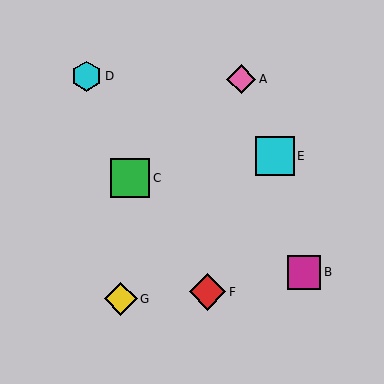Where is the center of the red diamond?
The center of the red diamond is at (207, 292).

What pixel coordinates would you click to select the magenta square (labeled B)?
Click at (304, 272) to select the magenta square B.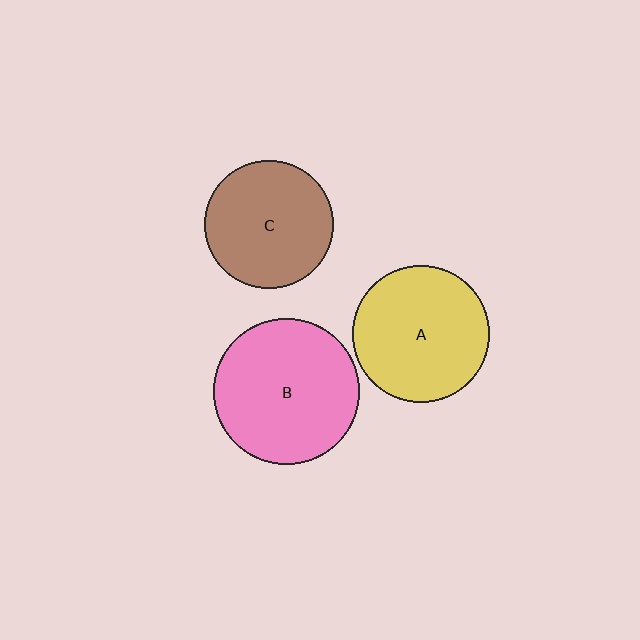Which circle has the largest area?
Circle B (pink).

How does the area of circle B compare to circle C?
Approximately 1.3 times.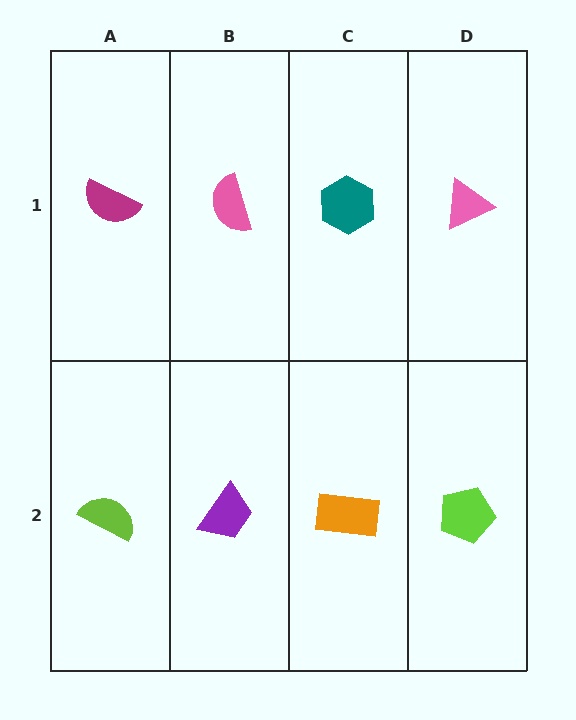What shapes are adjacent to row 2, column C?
A teal hexagon (row 1, column C), a purple trapezoid (row 2, column B), a lime pentagon (row 2, column D).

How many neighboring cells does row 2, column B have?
3.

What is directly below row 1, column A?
A lime semicircle.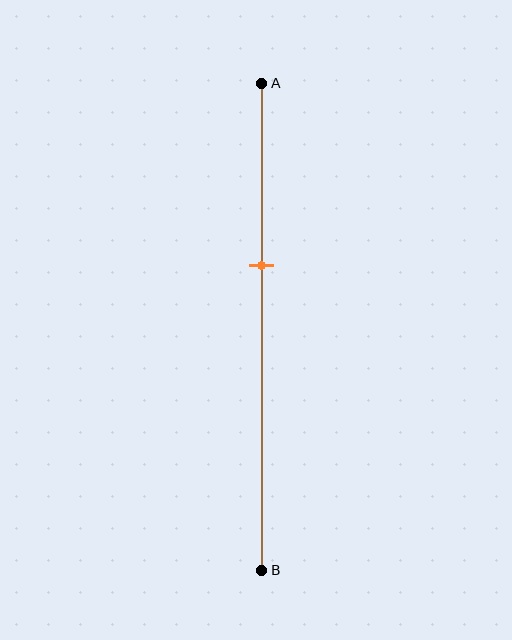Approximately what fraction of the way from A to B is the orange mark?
The orange mark is approximately 35% of the way from A to B.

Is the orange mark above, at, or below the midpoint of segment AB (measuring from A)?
The orange mark is above the midpoint of segment AB.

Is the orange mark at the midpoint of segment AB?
No, the mark is at about 35% from A, not at the 50% midpoint.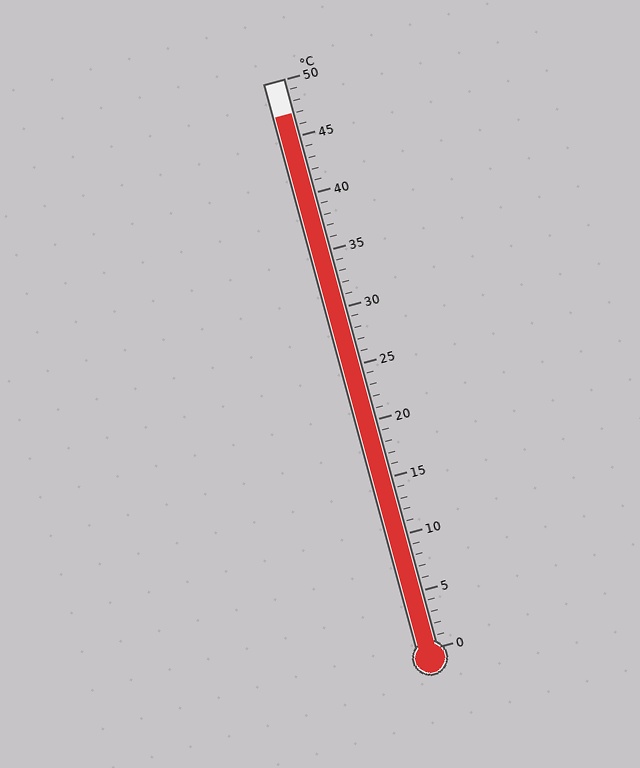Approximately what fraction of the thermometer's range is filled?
The thermometer is filled to approximately 95% of its range.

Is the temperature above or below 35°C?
The temperature is above 35°C.